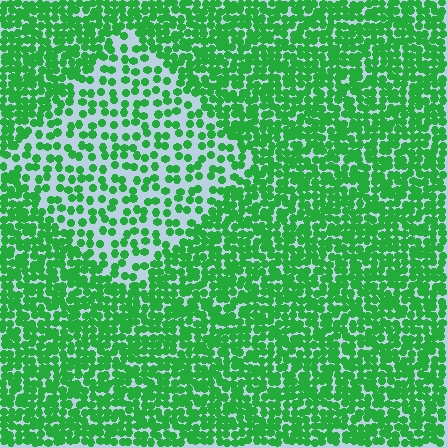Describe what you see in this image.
The image contains small green elements arranged at two different densities. A diamond-shaped region is visible where the elements are less densely packed than the surrounding area.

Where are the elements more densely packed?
The elements are more densely packed outside the diamond boundary.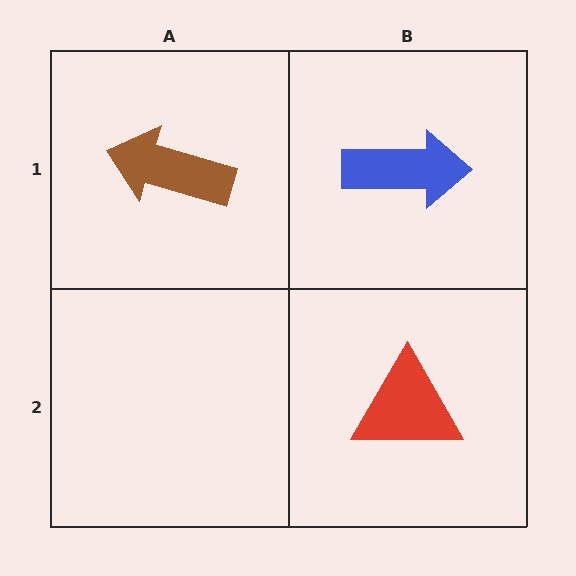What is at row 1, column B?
A blue arrow.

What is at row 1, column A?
A brown arrow.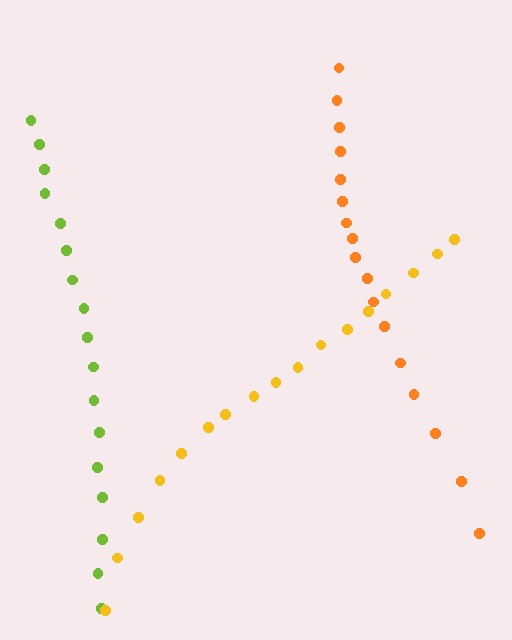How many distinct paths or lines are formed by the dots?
There are 3 distinct paths.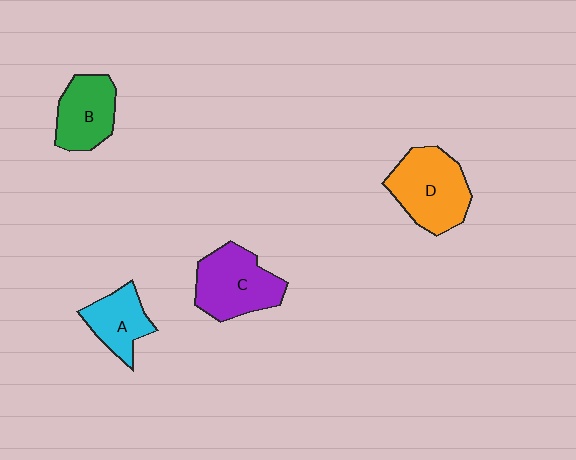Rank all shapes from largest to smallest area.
From largest to smallest: D (orange), C (purple), B (green), A (cyan).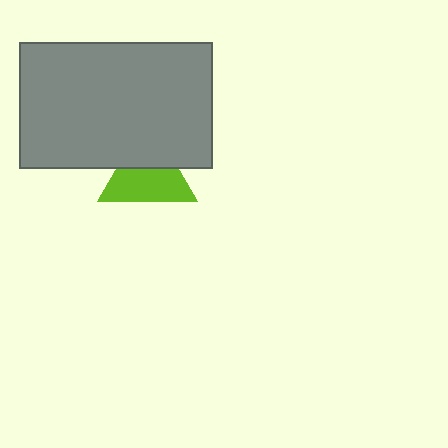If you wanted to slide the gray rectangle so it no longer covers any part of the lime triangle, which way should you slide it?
Slide it up — that is the most direct way to separate the two shapes.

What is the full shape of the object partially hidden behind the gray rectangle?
The partially hidden object is a lime triangle.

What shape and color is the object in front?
The object in front is a gray rectangle.